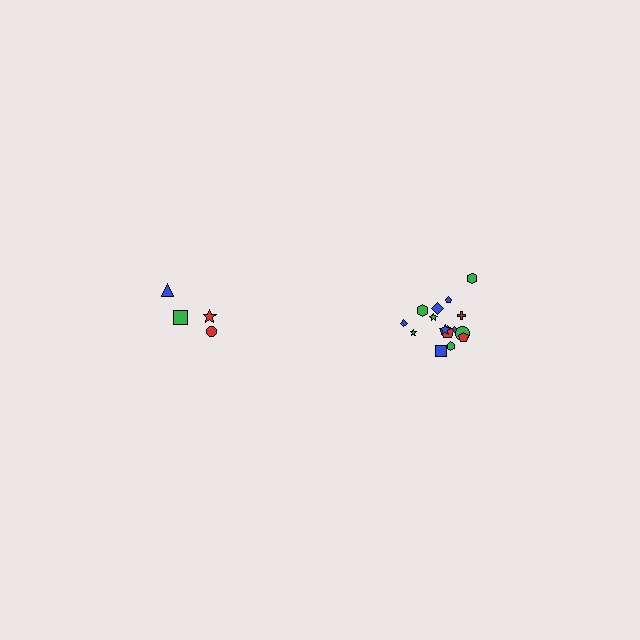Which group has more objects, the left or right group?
The right group.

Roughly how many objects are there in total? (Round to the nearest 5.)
Roughly 20 objects in total.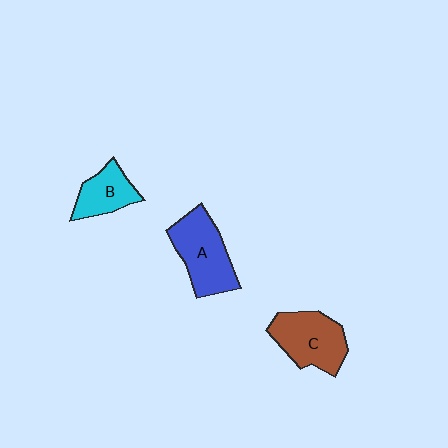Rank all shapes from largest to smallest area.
From largest to smallest: A (blue), C (brown), B (cyan).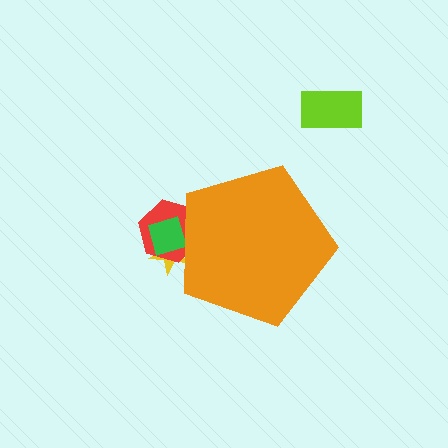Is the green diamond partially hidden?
Yes, the green diamond is partially hidden behind the orange pentagon.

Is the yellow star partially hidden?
Yes, the yellow star is partially hidden behind the orange pentagon.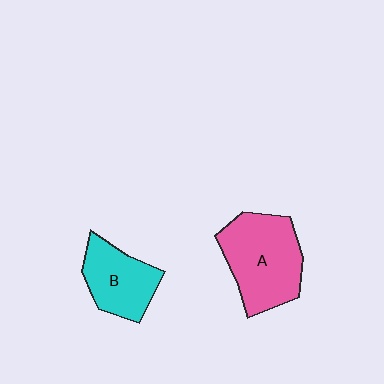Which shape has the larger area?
Shape A (pink).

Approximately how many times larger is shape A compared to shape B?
Approximately 1.5 times.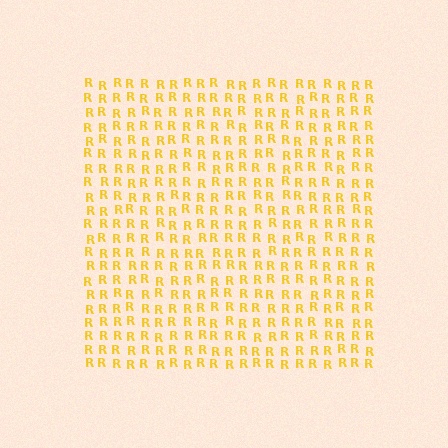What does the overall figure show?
The overall figure shows a square.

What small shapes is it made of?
It is made of small letter R's.